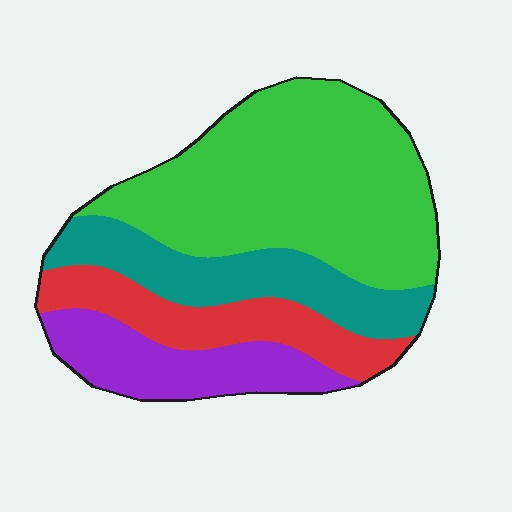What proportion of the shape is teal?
Teal covers roughly 20% of the shape.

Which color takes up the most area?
Green, at roughly 45%.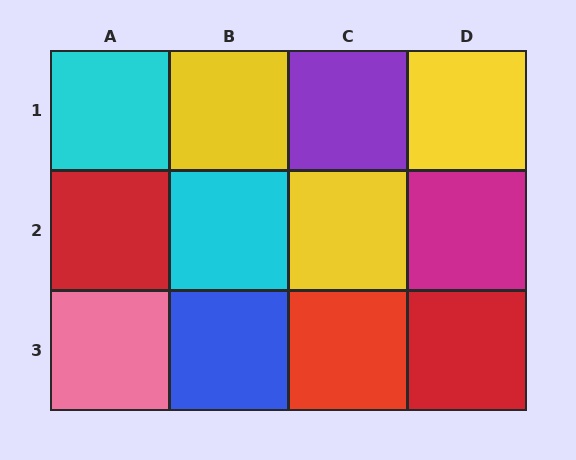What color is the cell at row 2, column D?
Magenta.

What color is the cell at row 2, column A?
Red.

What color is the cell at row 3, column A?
Pink.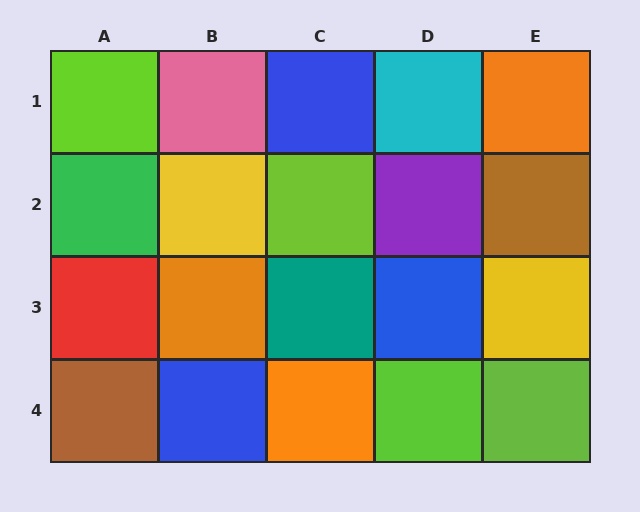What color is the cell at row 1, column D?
Cyan.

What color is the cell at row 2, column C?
Lime.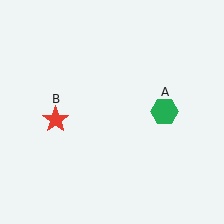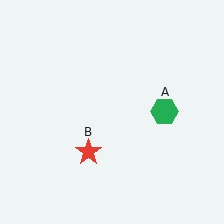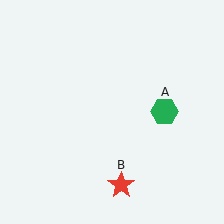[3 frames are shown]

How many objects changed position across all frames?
1 object changed position: red star (object B).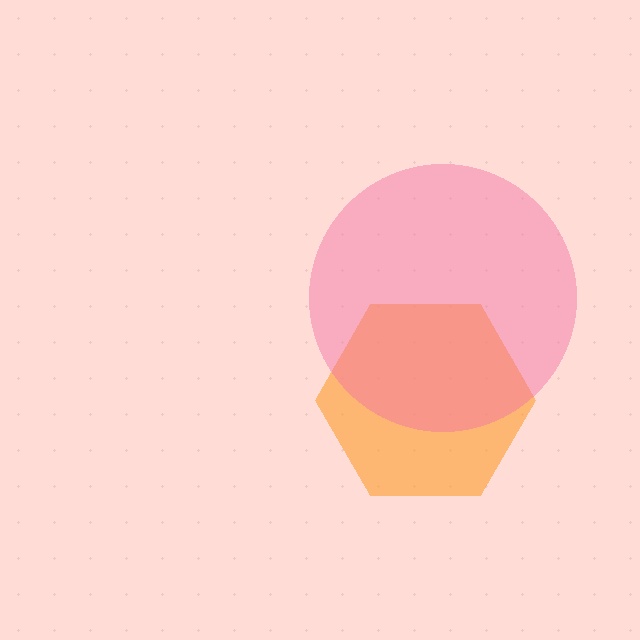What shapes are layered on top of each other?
The layered shapes are: an orange hexagon, a pink circle.